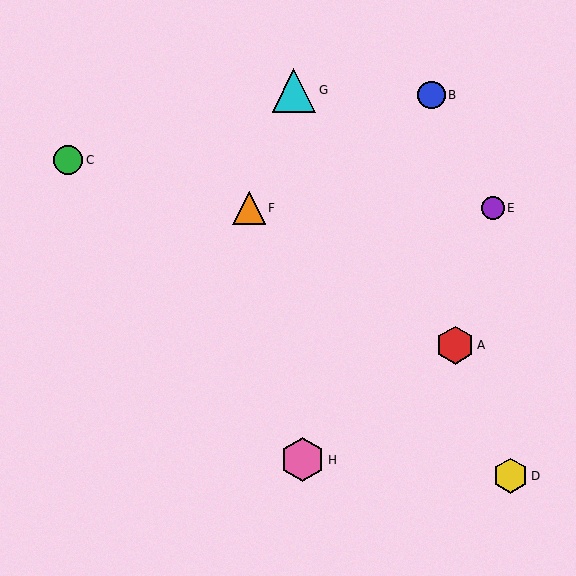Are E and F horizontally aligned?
Yes, both are at y≈208.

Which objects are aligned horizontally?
Objects E, F are aligned horizontally.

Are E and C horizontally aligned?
No, E is at y≈208 and C is at y≈160.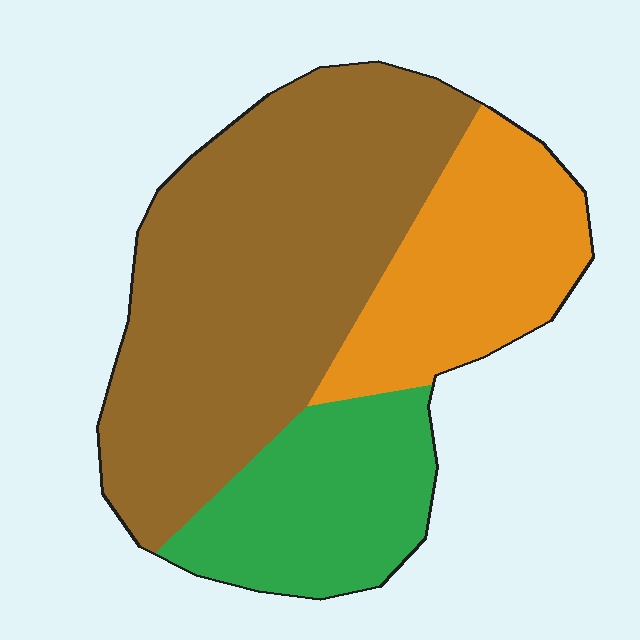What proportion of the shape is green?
Green takes up about one fifth (1/5) of the shape.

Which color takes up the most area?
Brown, at roughly 55%.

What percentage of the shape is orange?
Orange takes up about one quarter (1/4) of the shape.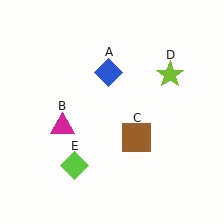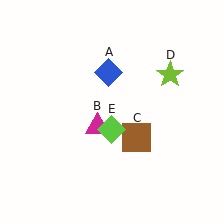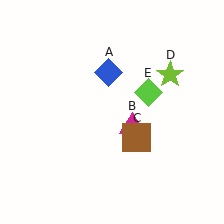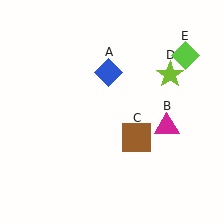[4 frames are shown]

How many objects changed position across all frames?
2 objects changed position: magenta triangle (object B), lime diamond (object E).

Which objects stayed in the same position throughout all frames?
Blue diamond (object A) and brown square (object C) and lime star (object D) remained stationary.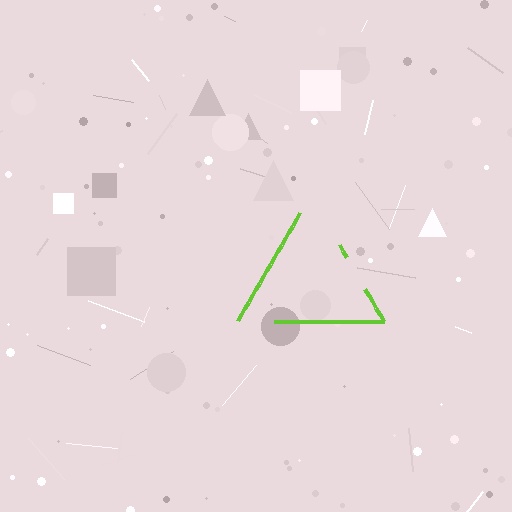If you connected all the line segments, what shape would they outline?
They would outline a triangle.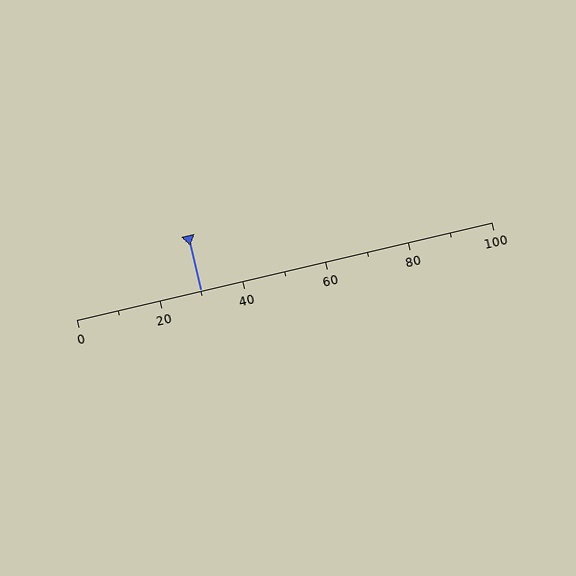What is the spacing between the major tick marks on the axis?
The major ticks are spaced 20 apart.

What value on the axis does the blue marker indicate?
The marker indicates approximately 30.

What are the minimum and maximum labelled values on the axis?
The axis runs from 0 to 100.